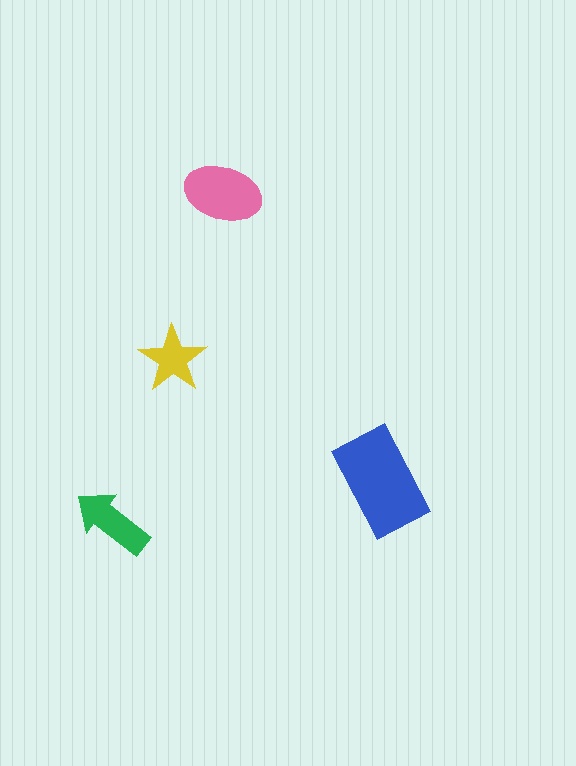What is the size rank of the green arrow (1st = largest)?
3rd.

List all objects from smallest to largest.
The yellow star, the green arrow, the pink ellipse, the blue rectangle.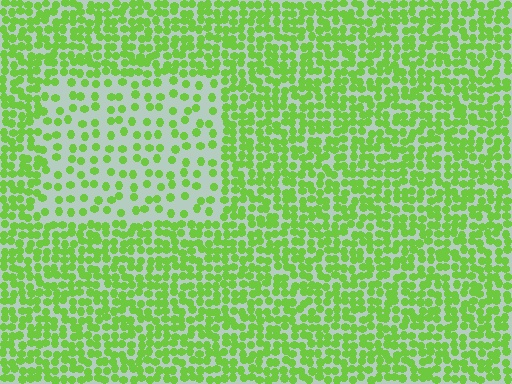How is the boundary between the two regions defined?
The boundary is defined by a change in element density (approximately 2.3x ratio). All elements are the same color, size, and shape.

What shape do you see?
I see a rectangle.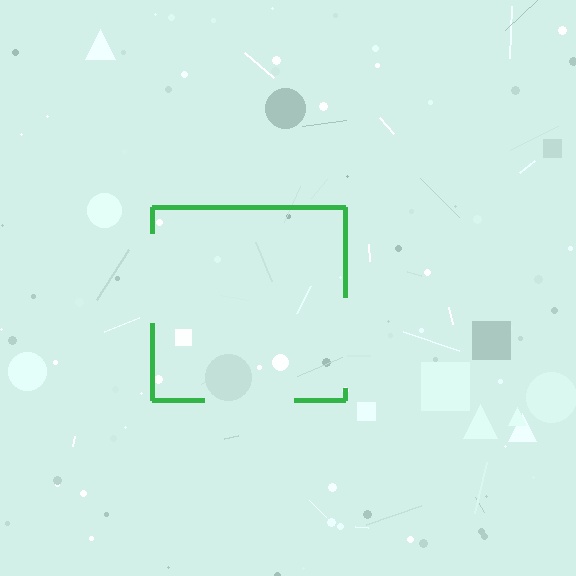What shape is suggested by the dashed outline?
The dashed outline suggests a square.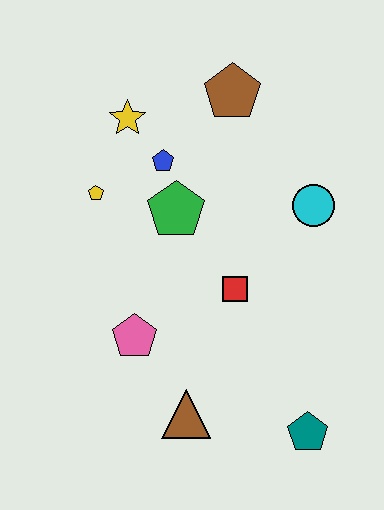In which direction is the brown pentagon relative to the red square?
The brown pentagon is above the red square.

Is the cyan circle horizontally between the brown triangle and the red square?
No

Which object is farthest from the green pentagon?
The teal pentagon is farthest from the green pentagon.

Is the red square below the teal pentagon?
No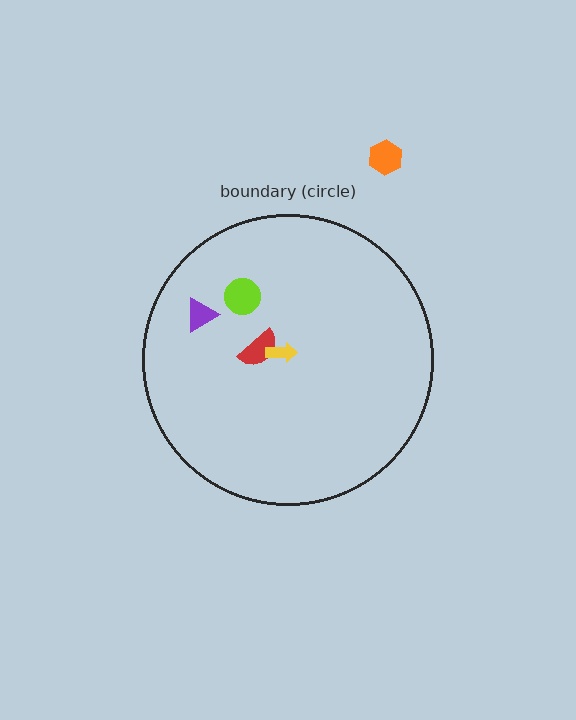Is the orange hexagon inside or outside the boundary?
Outside.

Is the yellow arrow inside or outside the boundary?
Inside.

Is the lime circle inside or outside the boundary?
Inside.